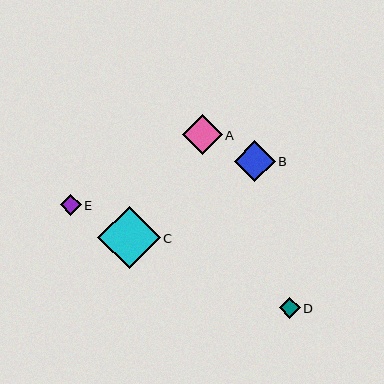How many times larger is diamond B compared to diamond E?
Diamond B is approximately 2.0 times the size of diamond E.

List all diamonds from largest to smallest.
From largest to smallest: C, B, A, D, E.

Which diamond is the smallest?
Diamond E is the smallest with a size of approximately 21 pixels.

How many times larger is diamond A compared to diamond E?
Diamond A is approximately 1.9 times the size of diamond E.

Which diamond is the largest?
Diamond C is the largest with a size of approximately 62 pixels.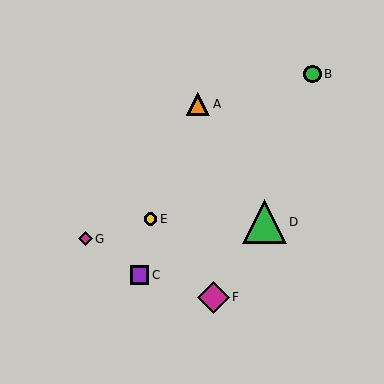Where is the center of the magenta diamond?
The center of the magenta diamond is at (85, 239).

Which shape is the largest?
The green triangle (labeled D) is the largest.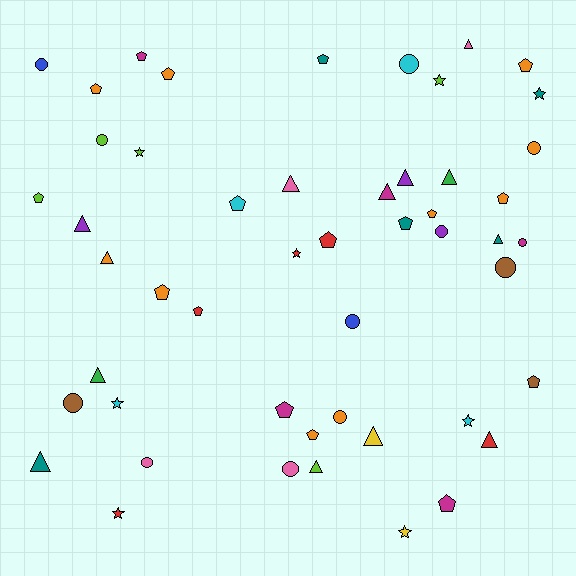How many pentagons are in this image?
There are 17 pentagons.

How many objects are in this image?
There are 50 objects.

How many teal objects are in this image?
There are 5 teal objects.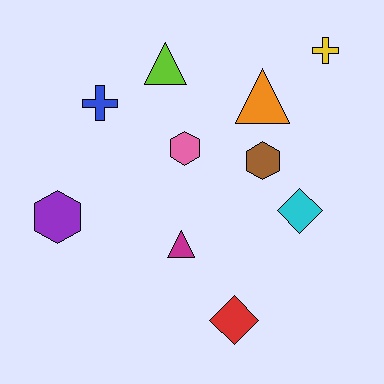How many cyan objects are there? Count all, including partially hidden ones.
There is 1 cyan object.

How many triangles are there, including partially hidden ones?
There are 3 triangles.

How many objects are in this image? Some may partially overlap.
There are 10 objects.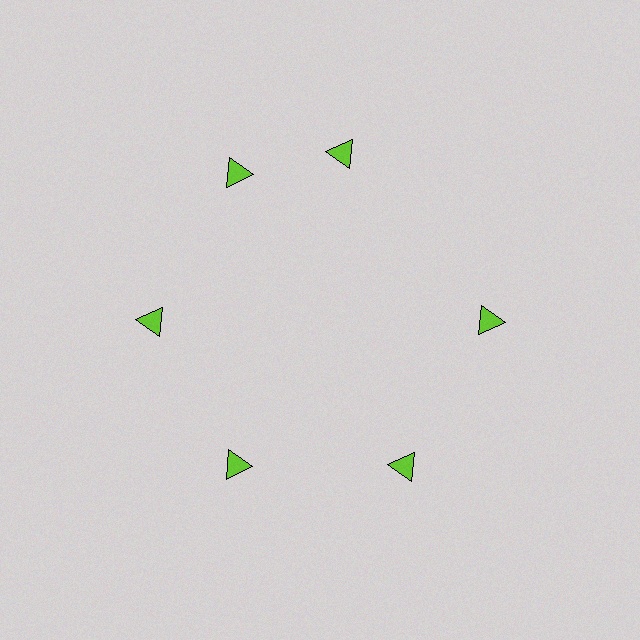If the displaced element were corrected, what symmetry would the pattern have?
It would have 6-fold rotational symmetry — the pattern would map onto itself every 60 degrees.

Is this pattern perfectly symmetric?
No. The 6 lime triangles are arranged in a ring, but one element near the 1 o'clock position is rotated out of alignment along the ring, breaking the 6-fold rotational symmetry.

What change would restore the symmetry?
The symmetry would be restored by rotating it back into even spacing with its neighbors so that all 6 triangles sit at equal angles and equal distance from the center.